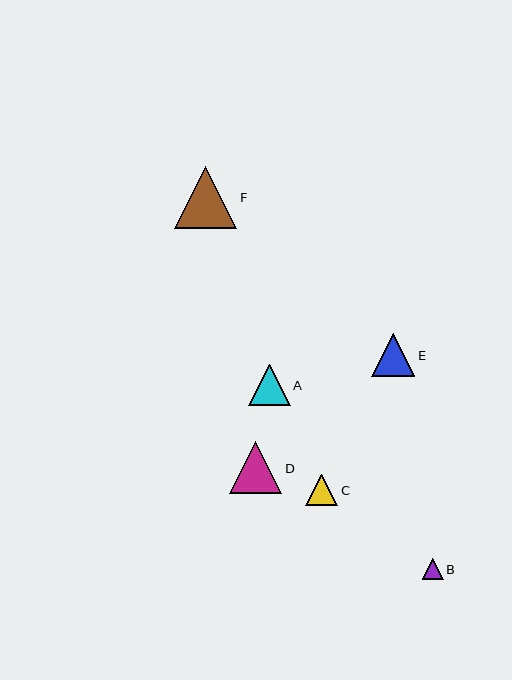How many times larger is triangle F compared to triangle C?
Triangle F is approximately 2.0 times the size of triangle C.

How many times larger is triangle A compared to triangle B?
Triangle A is approximately 2.0 times the size of triangle B.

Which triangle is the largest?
Triangle F is the largest with a size of approximately 62 pixels.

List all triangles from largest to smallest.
From largest to smallest: F, D, E, A, C, B.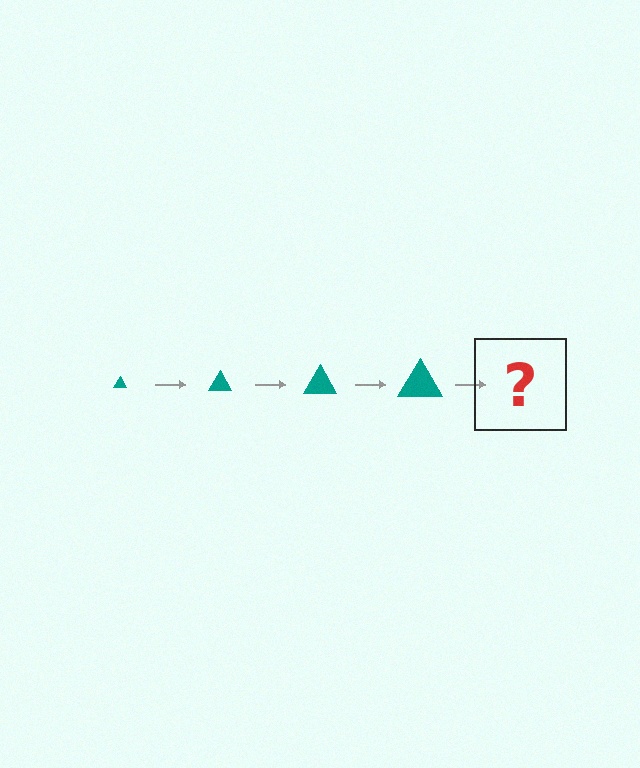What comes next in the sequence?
The next element should be a teal triangle, larger than the previous one.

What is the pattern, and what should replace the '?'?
The pattern is that the triangle gets progressively larger each step. The '?' should be a teal triangle, larger than the previous one.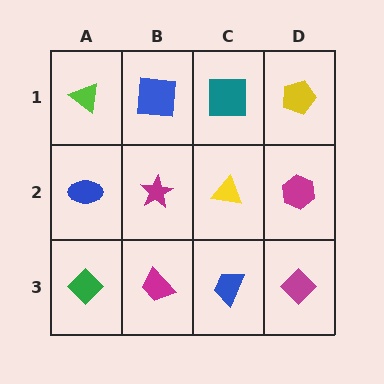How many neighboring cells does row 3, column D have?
2.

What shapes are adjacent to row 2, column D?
A yellow pentagon (row 1, column D), a magenta diamond (row 3, column D), a yellow triangle (row 2, column C).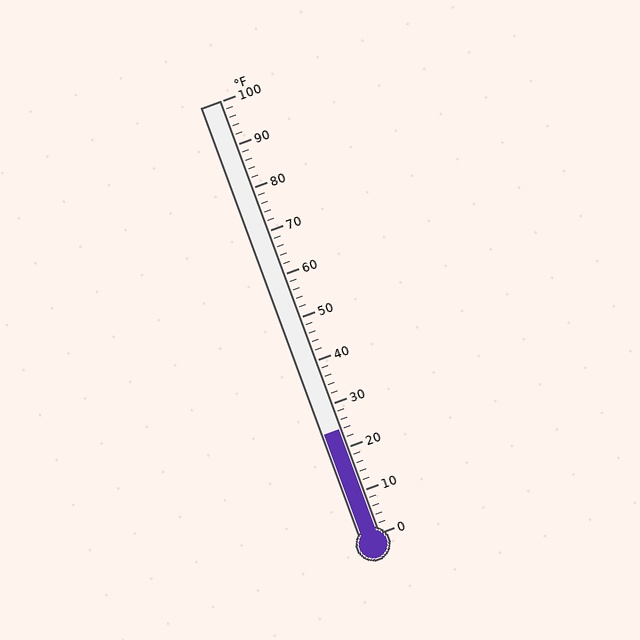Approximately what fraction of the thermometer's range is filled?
The thermometer is filled to approximately 25% of its range.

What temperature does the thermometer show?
The thermometer shows approximately 24°F.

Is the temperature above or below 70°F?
The temperature is below 70°F.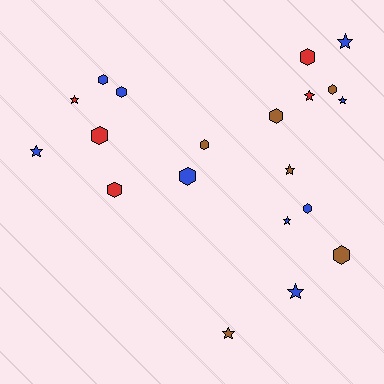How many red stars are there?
There are 2 red stars.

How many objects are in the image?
There are 20 objects.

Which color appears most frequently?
Blue, with 9 objects.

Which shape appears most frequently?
Hexagon, with 11 objects.